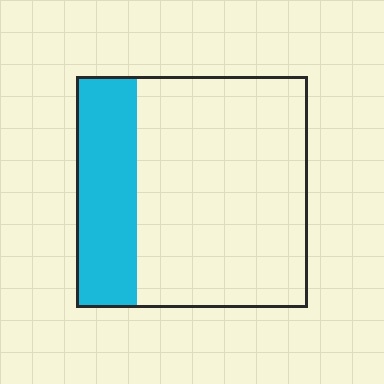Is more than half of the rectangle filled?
No.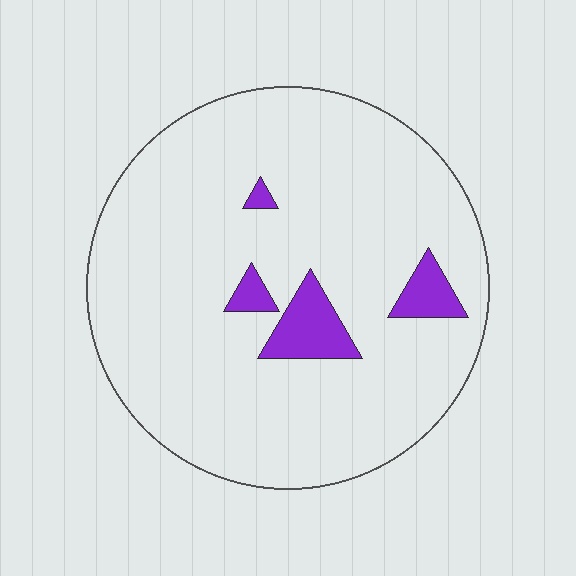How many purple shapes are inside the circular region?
4.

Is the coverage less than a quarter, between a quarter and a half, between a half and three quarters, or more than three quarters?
Less than a quarter.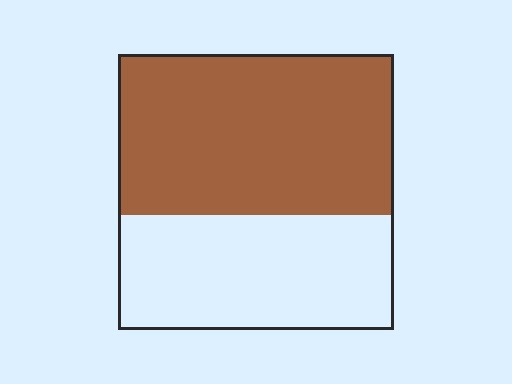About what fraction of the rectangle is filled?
About three fifths (3/5).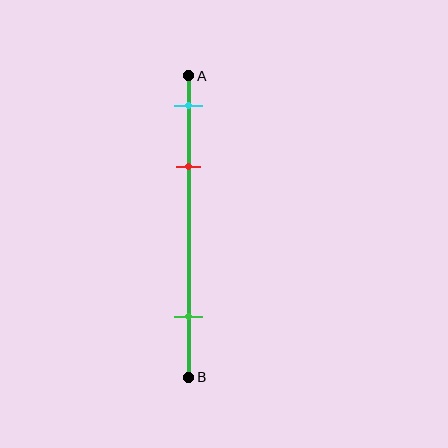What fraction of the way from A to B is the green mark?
The green mark is approximately 80% (0.8) of the way from A to B.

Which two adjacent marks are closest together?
The cyan and red marks are the closest adjacent pair.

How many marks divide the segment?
There are 3 marks dividing the segment.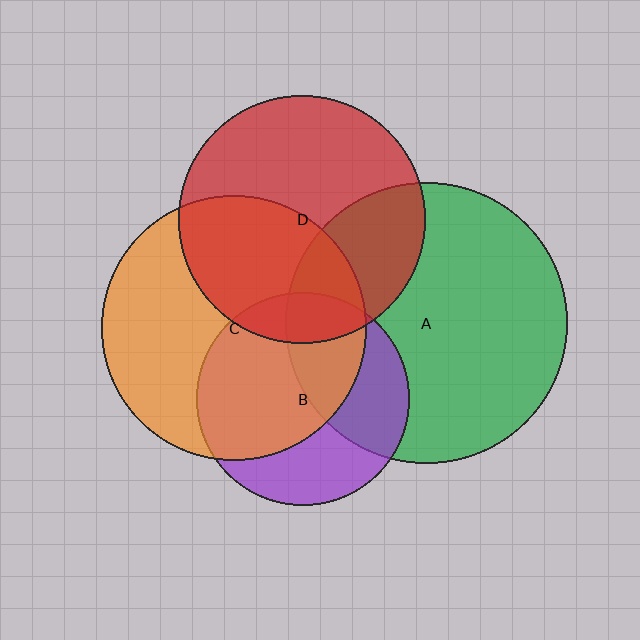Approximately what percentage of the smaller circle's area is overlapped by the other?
Approximately 40%.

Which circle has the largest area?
Circle A (green).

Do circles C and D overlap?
Yes.